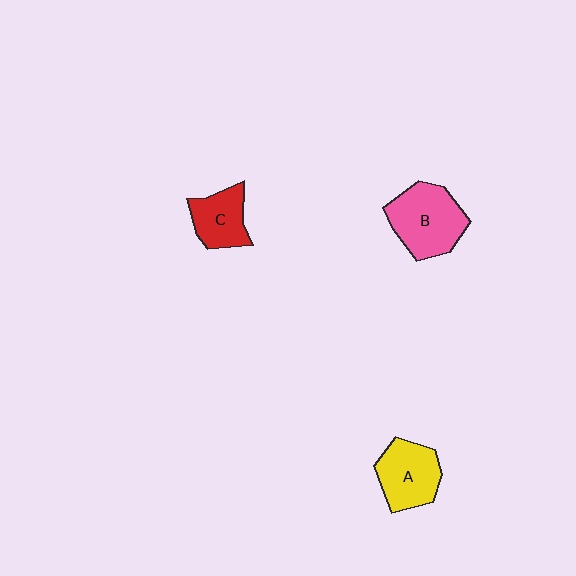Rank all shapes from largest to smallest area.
From largest to smallest: B (pink), A (yellow), C (red).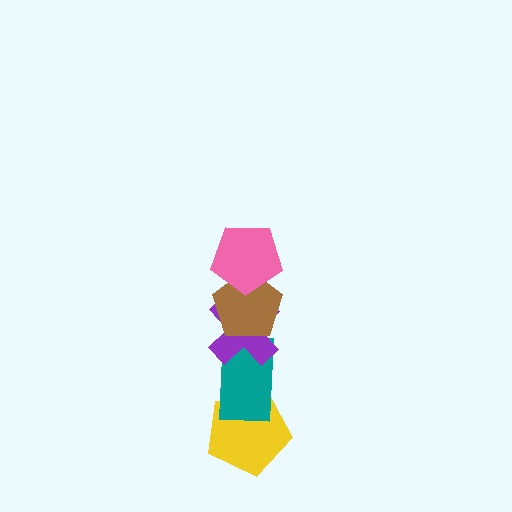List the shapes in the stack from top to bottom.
From top to bottom: the pink pentagon, the brown pentagon, the purple cross, the teal rectangle, the yellow pentagon.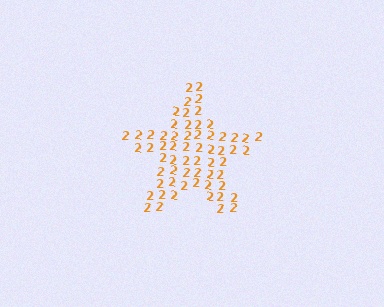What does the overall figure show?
The overall figure shows a star.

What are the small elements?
The small elements are digit 2's.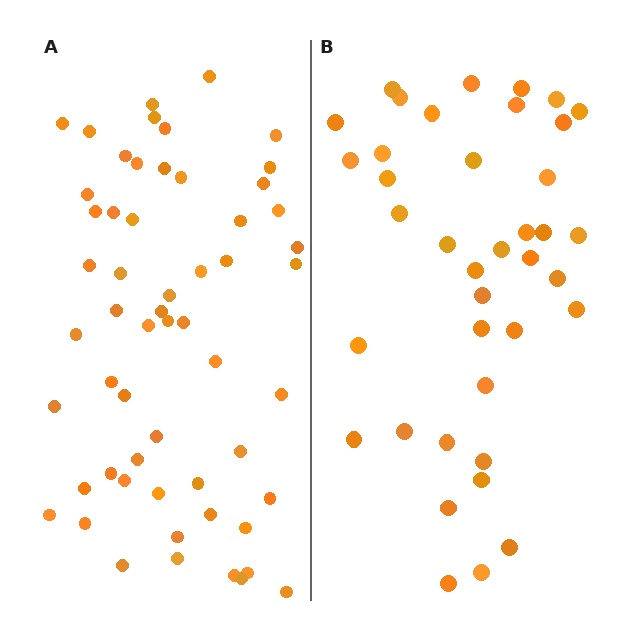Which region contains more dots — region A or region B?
Region A (the left region) has more dots.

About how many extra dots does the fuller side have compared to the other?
Region A has approximately 20 more dots than region B.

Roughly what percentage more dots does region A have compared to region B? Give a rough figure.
About 45% more.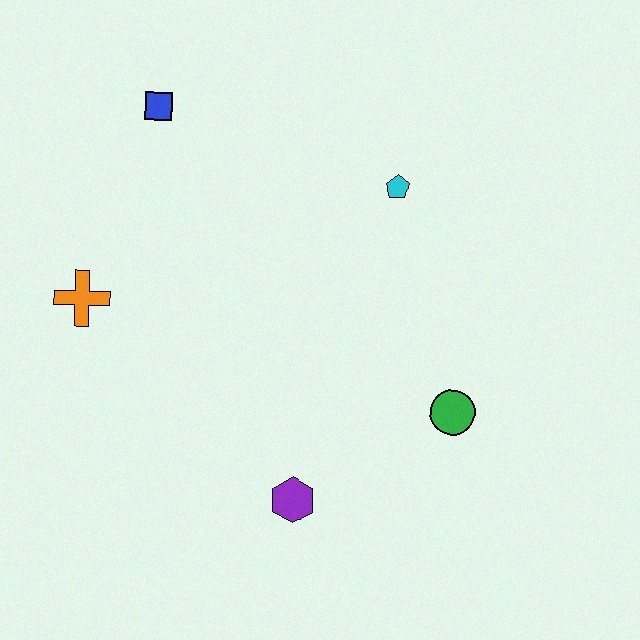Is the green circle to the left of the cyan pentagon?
No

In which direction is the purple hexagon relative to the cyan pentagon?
The purple hexagon is below the cyan pentagon.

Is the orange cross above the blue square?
No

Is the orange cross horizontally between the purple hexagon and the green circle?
No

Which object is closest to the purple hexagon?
The green circle is closest to the purple hexagon.